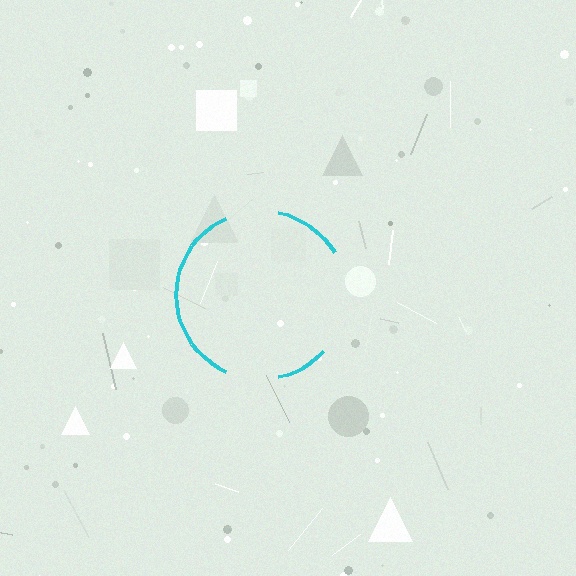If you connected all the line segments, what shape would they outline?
They would outline a circle.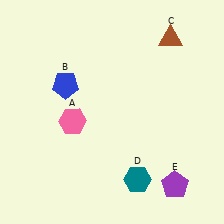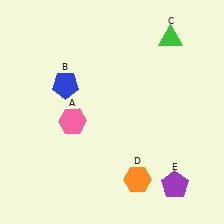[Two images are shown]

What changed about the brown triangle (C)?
In Image 1, C is brown. In Image 2, it changed to green.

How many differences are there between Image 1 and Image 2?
There are 2 differences between the two images.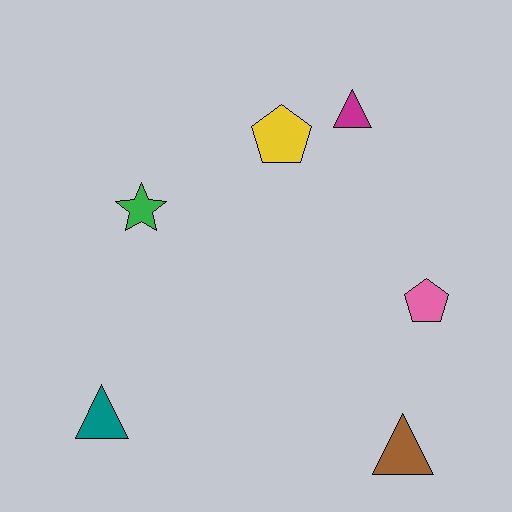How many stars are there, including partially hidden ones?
There is 1 star.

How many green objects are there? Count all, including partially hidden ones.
There is 1 green object.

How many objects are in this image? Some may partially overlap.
There are 6 objects.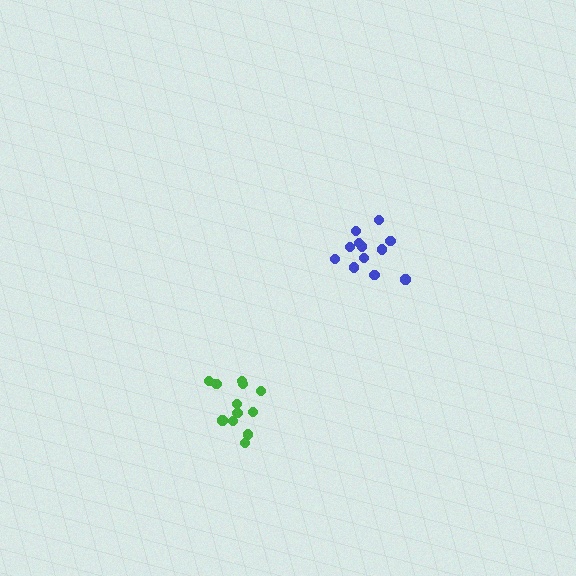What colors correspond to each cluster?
The clusters are colored: green, blue.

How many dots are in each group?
Group 1: 12 dots, Group 2: 12 dots (24 total).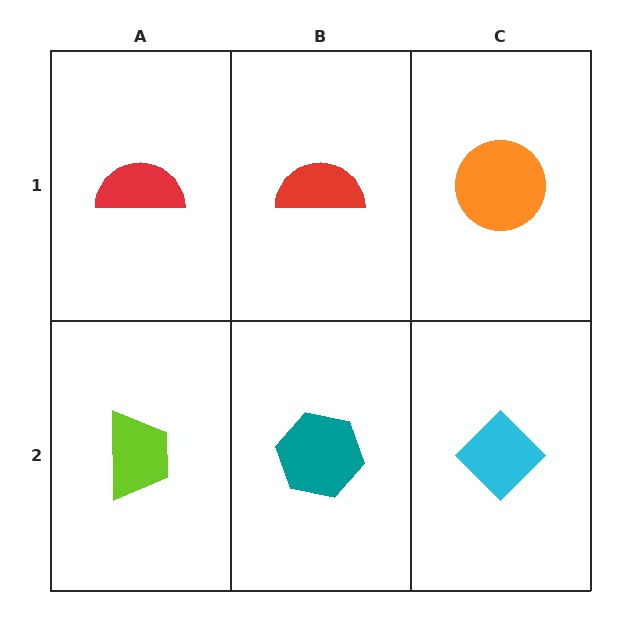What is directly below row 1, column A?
A lime trapezoid.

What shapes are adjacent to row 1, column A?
A lime trapezoid (row 2, column A), a red semicircle (row 1, column B).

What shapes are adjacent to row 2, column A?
A red semicircle (row 1, column A), a teal hexagon (row 2, column B).